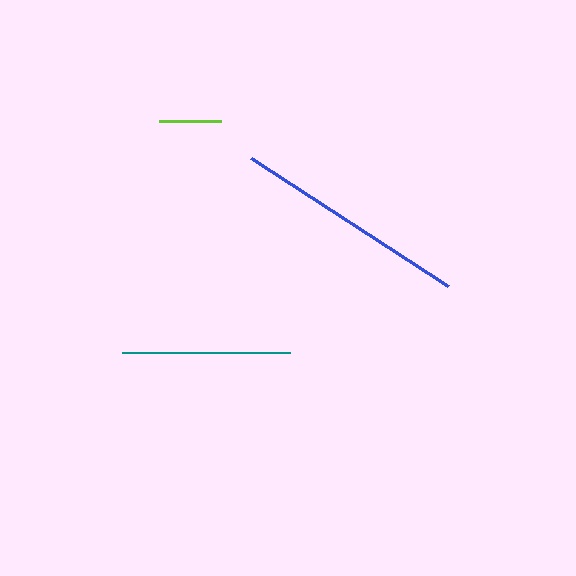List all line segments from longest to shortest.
From longest to shortest: blue, teal, lime.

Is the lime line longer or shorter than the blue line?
The blue line is longer than the lime line.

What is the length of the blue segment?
The blue segment is approximately 235 pixels long.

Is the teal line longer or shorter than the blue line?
The blue line is longer than the teal line.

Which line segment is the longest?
The blue line is the longest at approximately 235 pixels.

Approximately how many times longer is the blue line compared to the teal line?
The blue line is approximately 1.4 times the length of the teal line.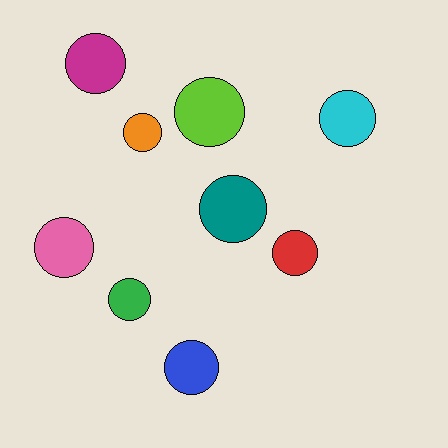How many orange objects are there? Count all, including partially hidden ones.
There is 1 orange object.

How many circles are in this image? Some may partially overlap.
There are 9 circles.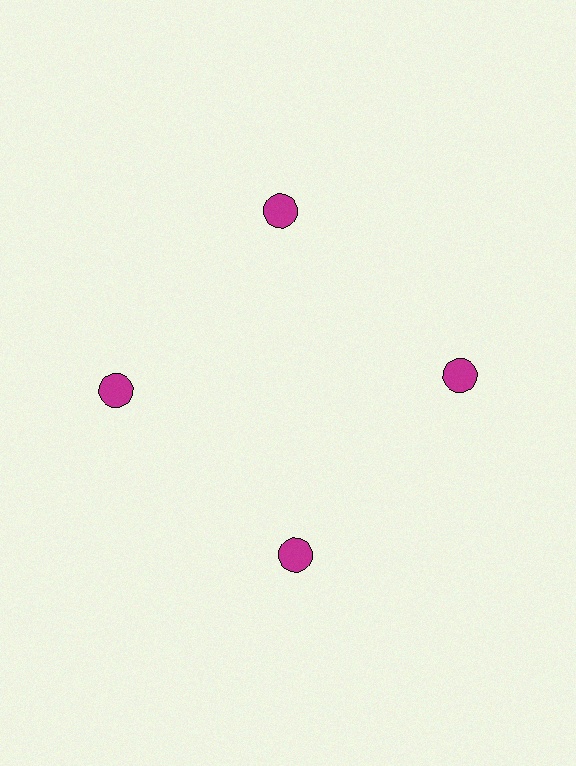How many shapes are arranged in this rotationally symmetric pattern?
There are 4 shapes, arranged in 4 groups of 1.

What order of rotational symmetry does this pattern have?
This pattern has 4-fold rotational symmetry.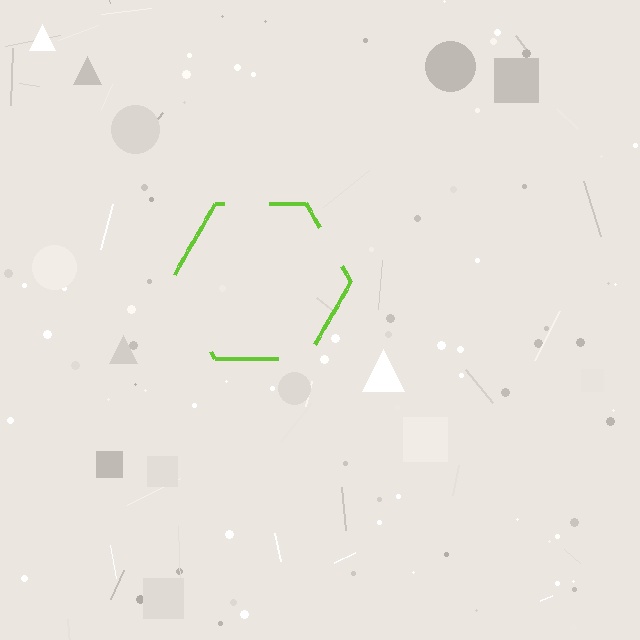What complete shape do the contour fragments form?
The contour fragments form a hexagon.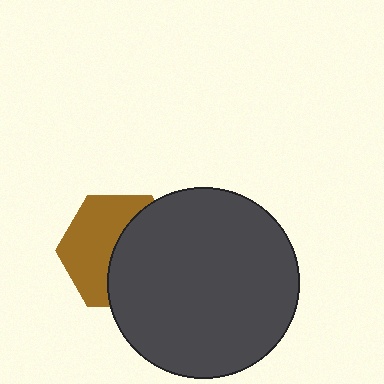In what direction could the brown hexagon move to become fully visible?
The brown hexagon could move left. That would shift it out from behind the dark gray circle entirely.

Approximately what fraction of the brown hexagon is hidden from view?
Roughly 50% of the brown hexagon is hidden behind the dark gray circle.